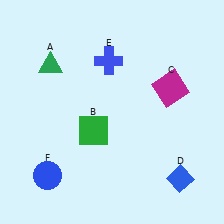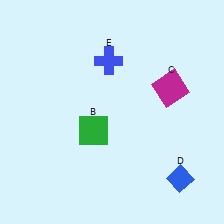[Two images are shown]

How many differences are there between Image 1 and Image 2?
There are 2 differences between the two images.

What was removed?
The blue circle (F), the green triangle (A) were removed in Image 2.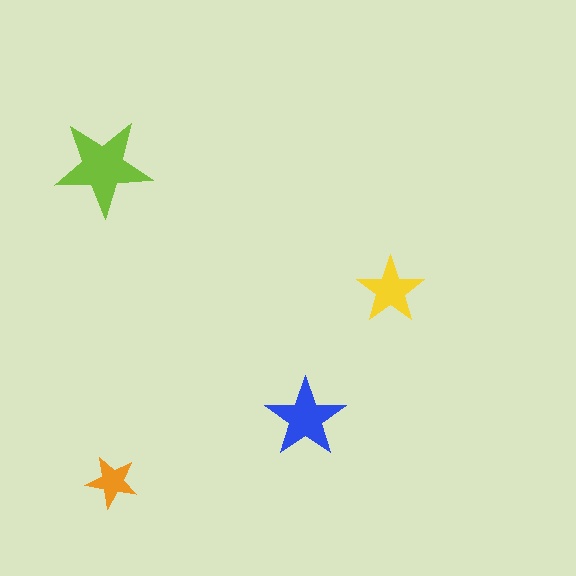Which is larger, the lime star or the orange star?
The lime one.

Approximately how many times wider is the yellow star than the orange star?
About 1.5 times wider.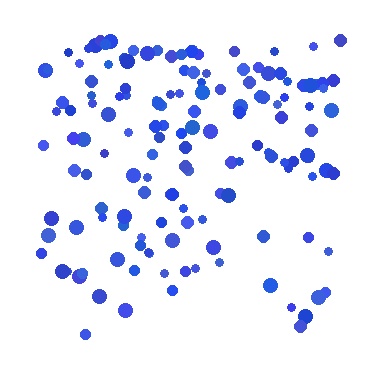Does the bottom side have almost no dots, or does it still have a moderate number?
Still a moderate number, just noticeably fewer than the top.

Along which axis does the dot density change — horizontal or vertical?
Vertical.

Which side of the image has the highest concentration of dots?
The top.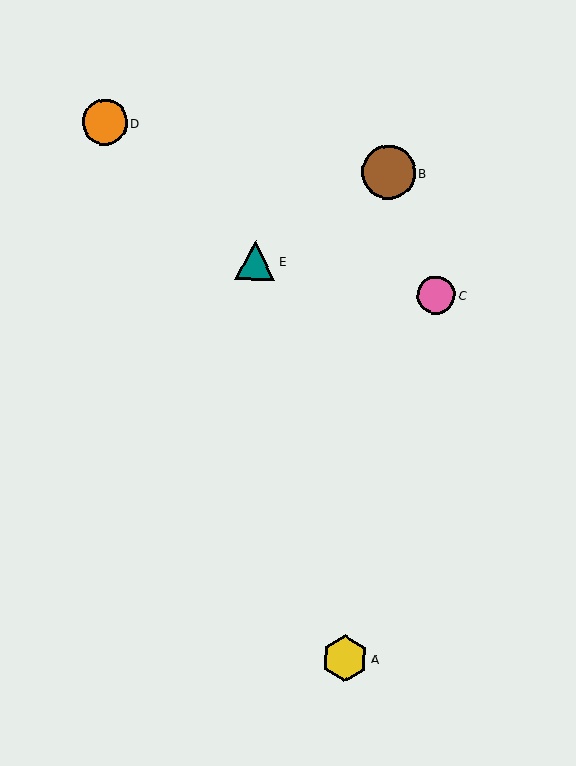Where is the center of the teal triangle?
The center of the teal triangle is at (255, 260).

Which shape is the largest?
The brown circle (labeled B) is the largest.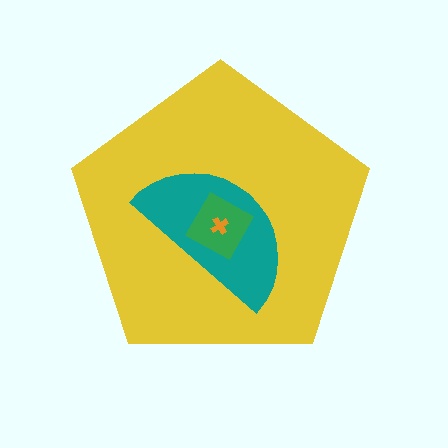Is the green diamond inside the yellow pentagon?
Yes.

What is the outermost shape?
The yellow pentagon.